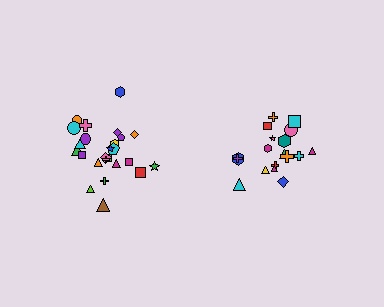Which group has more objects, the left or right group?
The left group.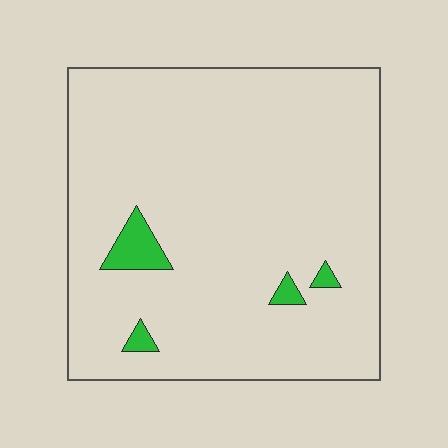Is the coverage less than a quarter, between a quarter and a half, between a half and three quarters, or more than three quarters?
Less than a quarter.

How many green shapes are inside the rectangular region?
4.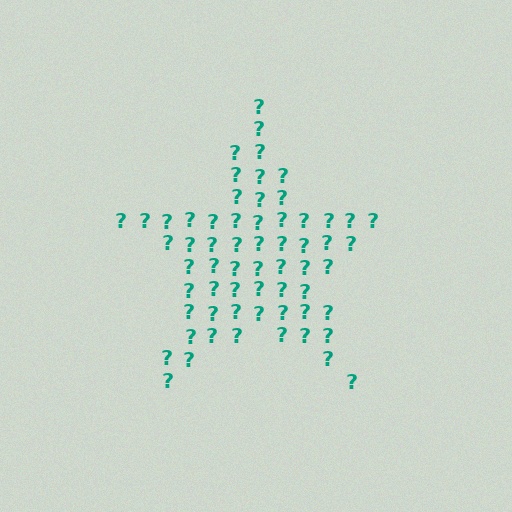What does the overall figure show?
The overall figure shows a star.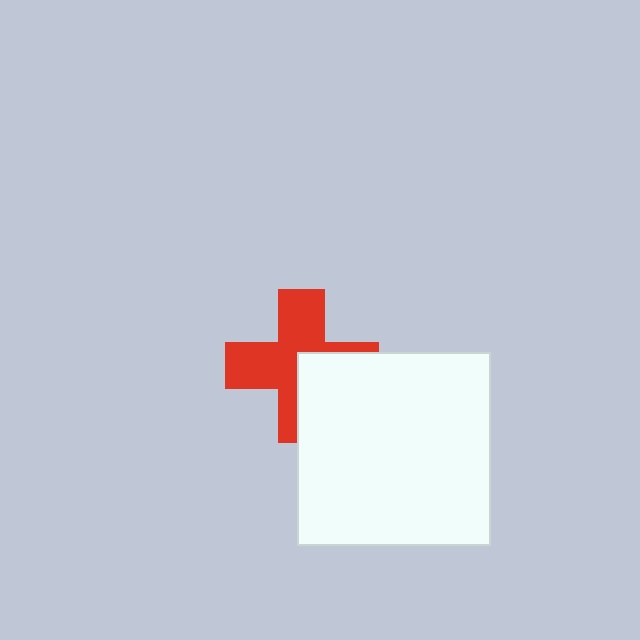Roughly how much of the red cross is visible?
About half of it is visible (roughly 63%).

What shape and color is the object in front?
The object in front is a white square.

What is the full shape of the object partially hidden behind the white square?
The partially hidden object is a red cross.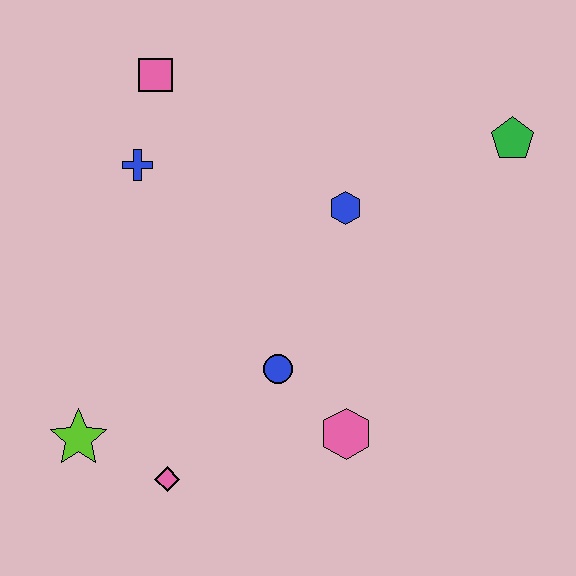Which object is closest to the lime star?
The pink diamond is closest to the lime star.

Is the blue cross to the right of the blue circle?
No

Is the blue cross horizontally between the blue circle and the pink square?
No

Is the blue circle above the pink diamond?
Yes